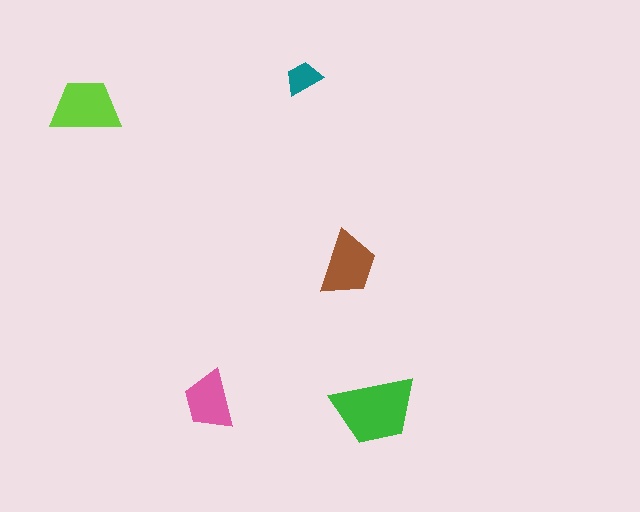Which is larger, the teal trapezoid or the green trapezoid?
The green one.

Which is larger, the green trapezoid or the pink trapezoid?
The green one.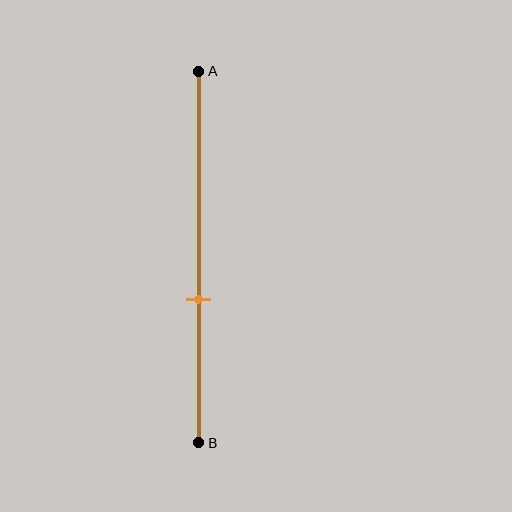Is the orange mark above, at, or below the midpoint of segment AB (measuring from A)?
The orange mark is below the midpoint of segment AB.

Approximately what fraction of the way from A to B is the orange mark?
The orange mark is approximately 60% of the way from A to B.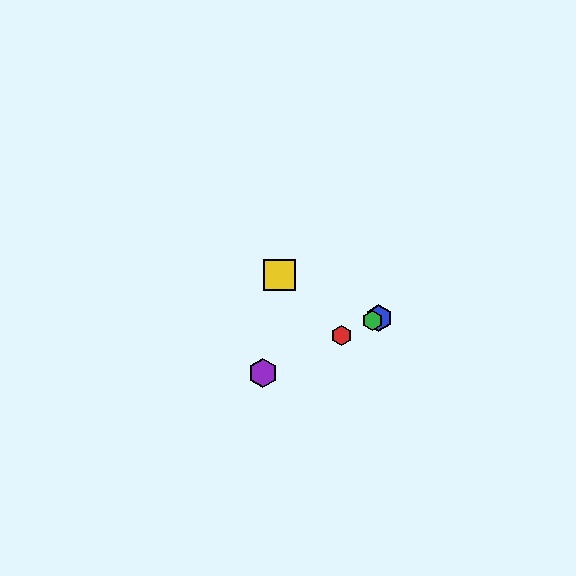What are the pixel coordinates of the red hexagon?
The red hexagon is at (341, 336).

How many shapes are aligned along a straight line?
4 shapes (the red hexagon, the blue hexagon, the green hexagon, the purple hexagon) are aligned along a straight line.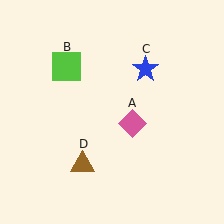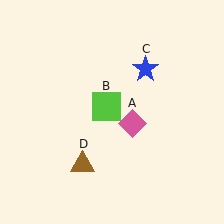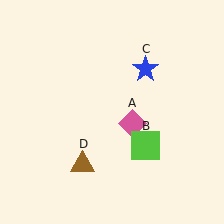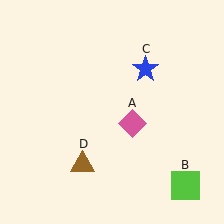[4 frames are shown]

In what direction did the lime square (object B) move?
The lime square (object B) moved down and to the right.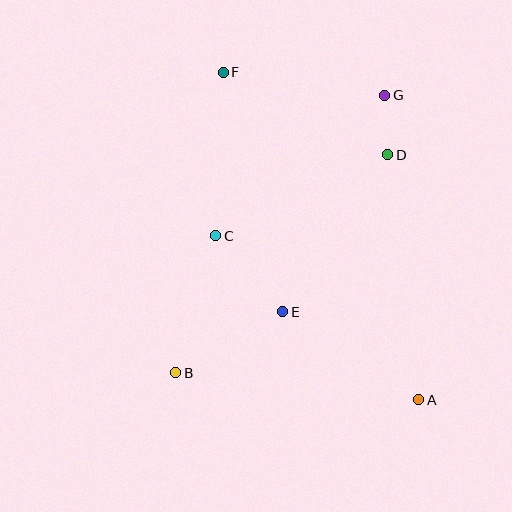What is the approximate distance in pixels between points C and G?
The distance between C and G is approximately 219 pixels.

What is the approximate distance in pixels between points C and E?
The distance between C and E is approximately 101 pixels.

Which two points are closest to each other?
Points D and G are closest to each other.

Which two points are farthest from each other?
Points A and F are farthest from each other.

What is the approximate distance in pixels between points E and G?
The distance between E and G is approximately 239 pixels.